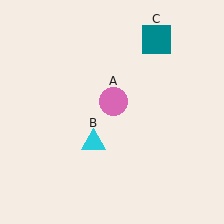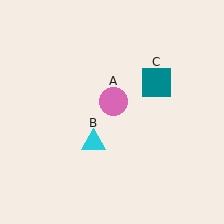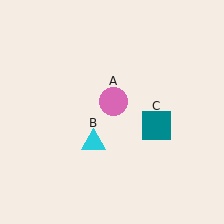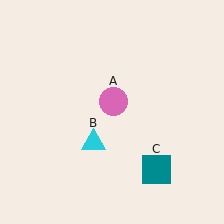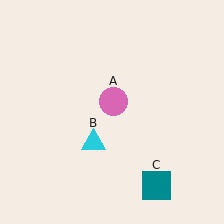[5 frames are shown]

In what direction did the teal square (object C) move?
The teal square (object C) moved down.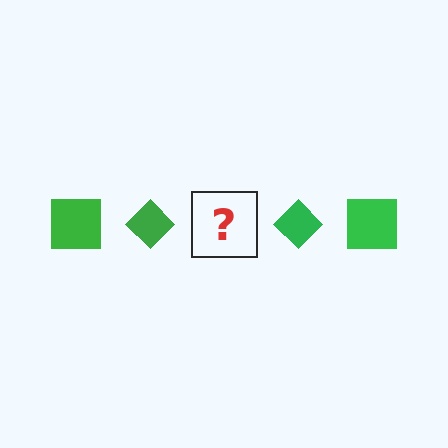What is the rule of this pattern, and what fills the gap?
The rule is that the pattern cycles through square, diamond shapes in green. The gap should be filled with a green square.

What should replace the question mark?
The question mark should be replaced with a green square.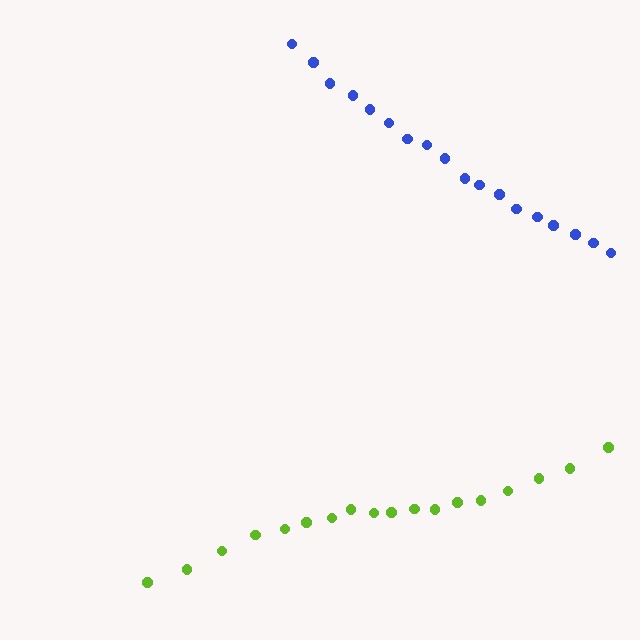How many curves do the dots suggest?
There are 2 distinct paths.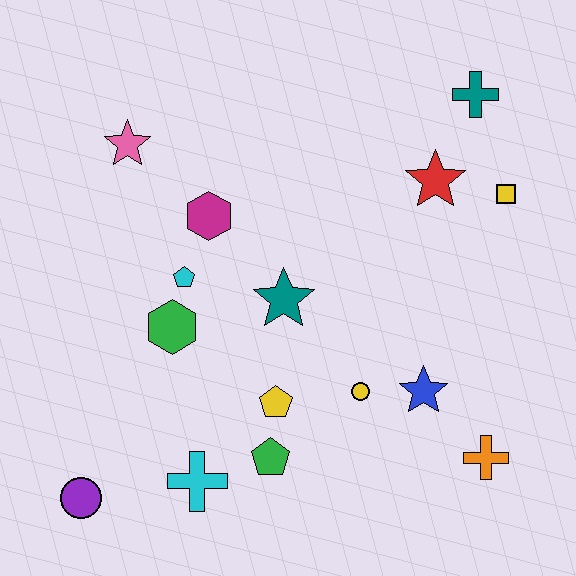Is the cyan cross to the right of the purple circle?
Yes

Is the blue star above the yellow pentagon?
Yes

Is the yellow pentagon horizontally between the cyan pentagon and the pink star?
No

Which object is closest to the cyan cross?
The green pentagon is closest to the cyan cross.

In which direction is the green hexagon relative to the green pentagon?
The green hexagon is above the green pentagon.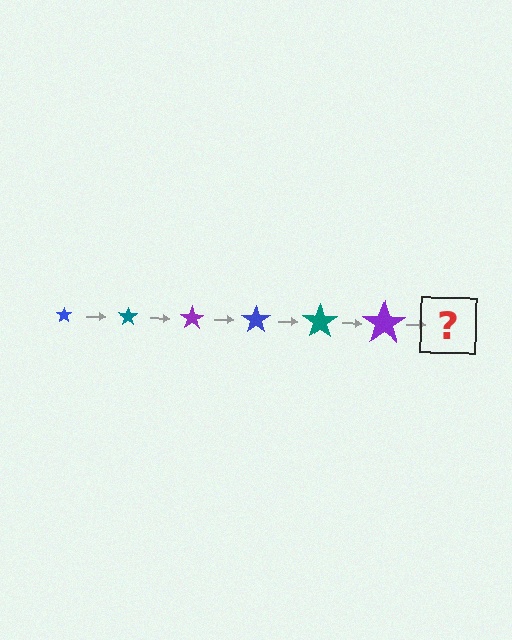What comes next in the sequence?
The next element should be a blue star, larger than the previous one.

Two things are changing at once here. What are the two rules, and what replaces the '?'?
The two rules are that the star grows larger each step and the color cycles through blue, teal, and purple. The '?' should be a blue star, larger than the previous one.